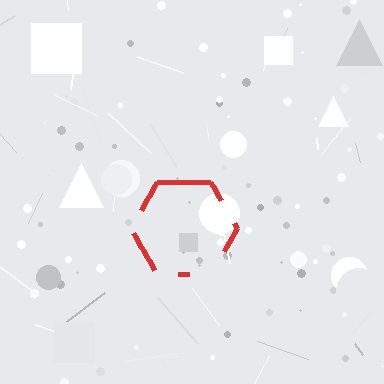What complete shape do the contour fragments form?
The contour fragments form a hexagon.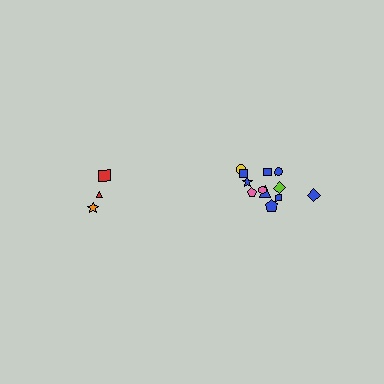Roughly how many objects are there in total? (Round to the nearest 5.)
Roughly 15 objects in total.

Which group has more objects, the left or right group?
The right group.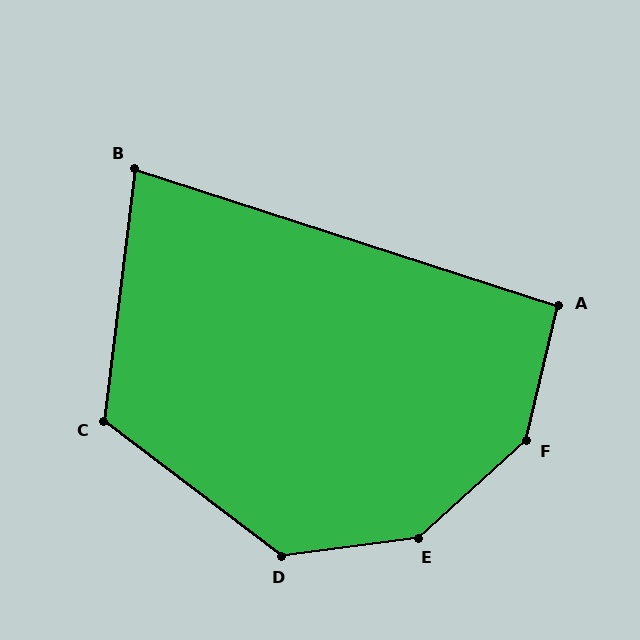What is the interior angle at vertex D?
Approximately 135 degrees (obtuse).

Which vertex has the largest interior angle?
E, at approximately 146 degrees.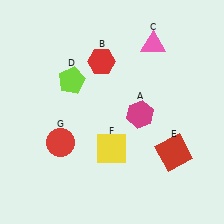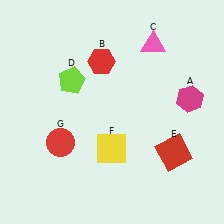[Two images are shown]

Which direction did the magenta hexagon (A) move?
The magenta hexagon (A) moved right.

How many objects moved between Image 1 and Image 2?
1 object moved between the two images.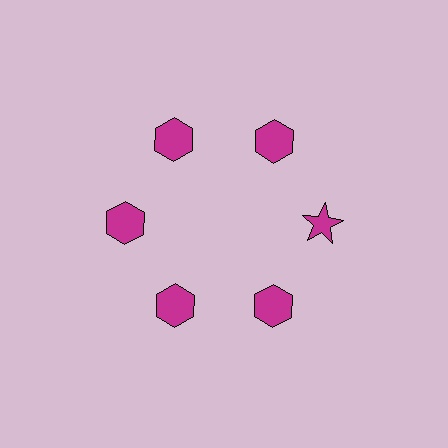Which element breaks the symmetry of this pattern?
The magenta star at roughly the 3 o'clock position breaks the symmetry. All other shapes are magenta hexagons.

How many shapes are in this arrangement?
There are 6 shapes arranged in a ring pattern.